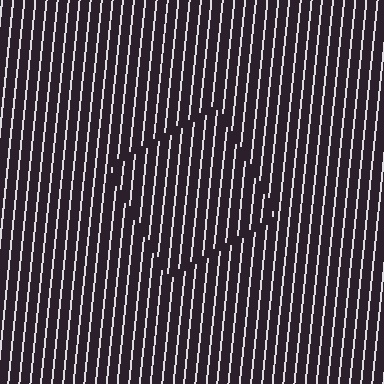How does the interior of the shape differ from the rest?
The interior of the shape contains the same grating, shifted by half a period — the contour is defined by the phase discontinuity where line-ends from the inner and outer gratings abut.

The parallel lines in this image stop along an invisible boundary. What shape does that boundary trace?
An illusory square. The interior of the shape contains the same grating, shifted by half a period — the contour is defined by the phase discontinuity where line-ends from the inner and outer gratings abut.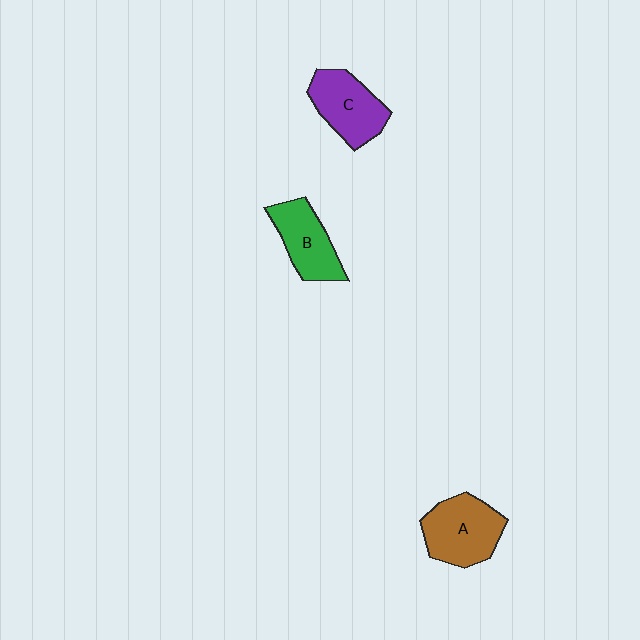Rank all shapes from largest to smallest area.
From largest to smallest: A (brown), C (purple), B (green).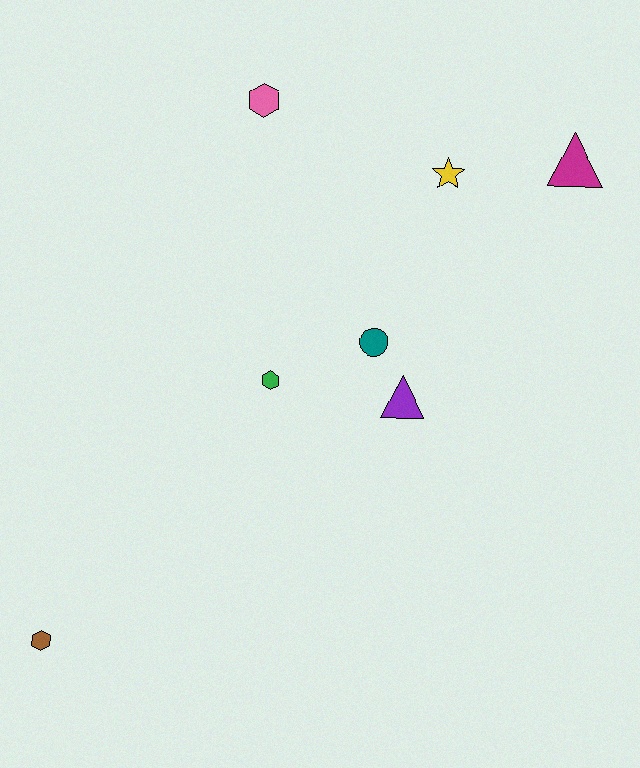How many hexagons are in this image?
There are 3 hexagons.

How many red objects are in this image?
There are no red objects.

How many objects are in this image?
There are 7 objects.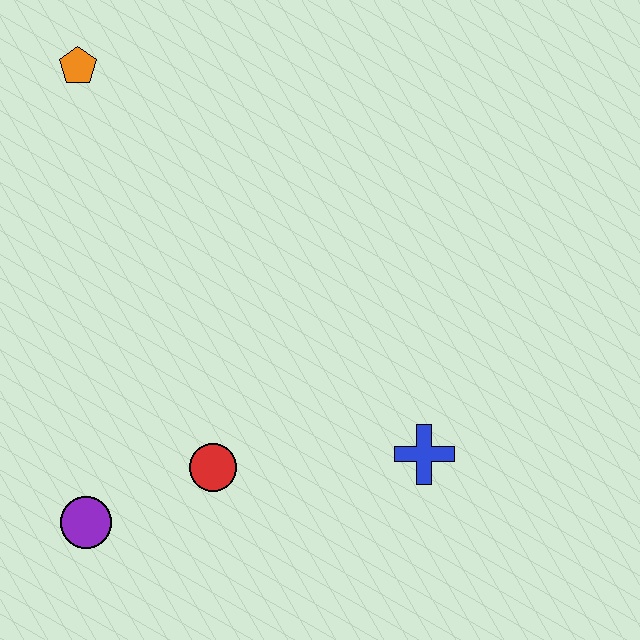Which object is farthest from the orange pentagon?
The blue cross is farthest from the orange pentagon.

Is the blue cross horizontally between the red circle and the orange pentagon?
No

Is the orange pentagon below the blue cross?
No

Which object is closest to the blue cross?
The red circle is closest to the blue cross.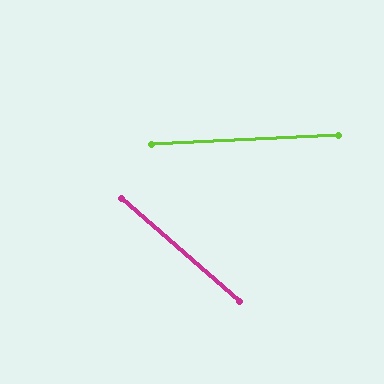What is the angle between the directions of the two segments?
Approximately 43 degrees.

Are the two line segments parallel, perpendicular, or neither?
Neither parallel nor perpendicular — they differ by about 43°.